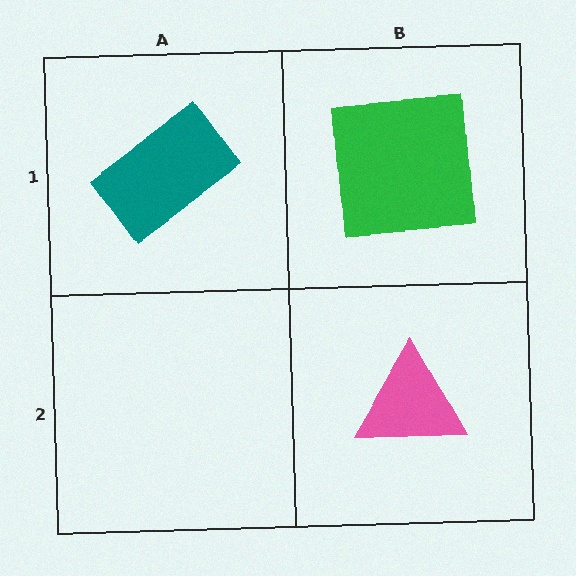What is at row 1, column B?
A green square.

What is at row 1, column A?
A teal rectangle.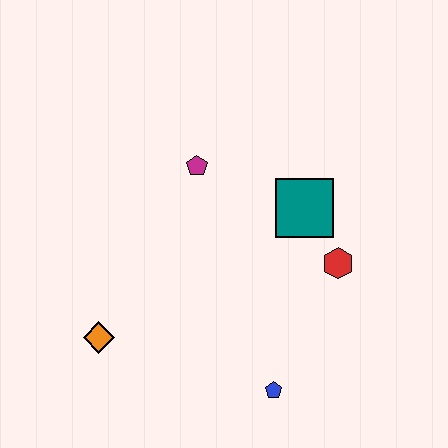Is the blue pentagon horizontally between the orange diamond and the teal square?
Yes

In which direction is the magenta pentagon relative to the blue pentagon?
The magenta pentagon is above the blue pentagon.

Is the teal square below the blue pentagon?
No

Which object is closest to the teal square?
The red hexagon is closest to the teal square.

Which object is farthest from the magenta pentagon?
The blue pentagon is farthest from the magenta pentagon.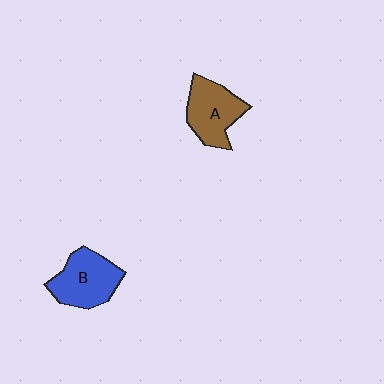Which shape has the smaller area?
Shape A (brown).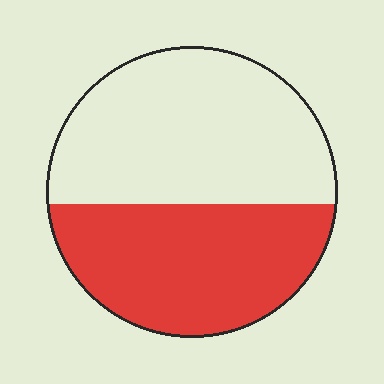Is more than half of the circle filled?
No.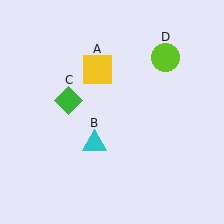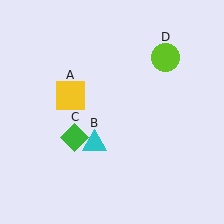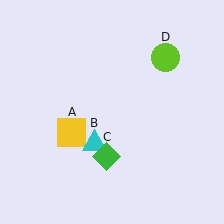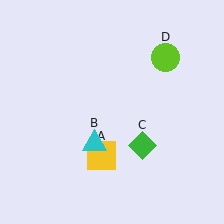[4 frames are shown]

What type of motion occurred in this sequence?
The yellow square (object A), green diamond (object C) rotated counterclockwise around the center of the scene.